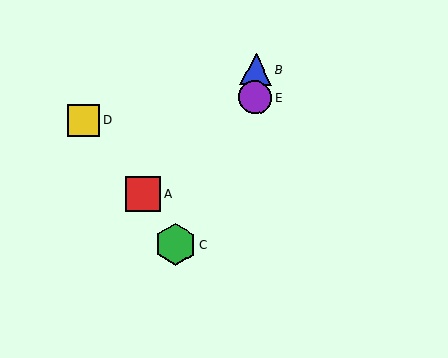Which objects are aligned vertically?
Objects B, E are aligned vertically.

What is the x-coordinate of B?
Object B is at x≈256.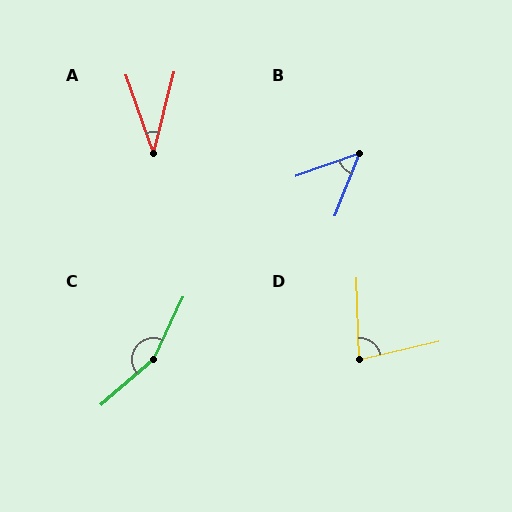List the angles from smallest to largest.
A (33°), B (49°), D (79°), C (156°).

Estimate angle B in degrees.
Approximately 49 degrees.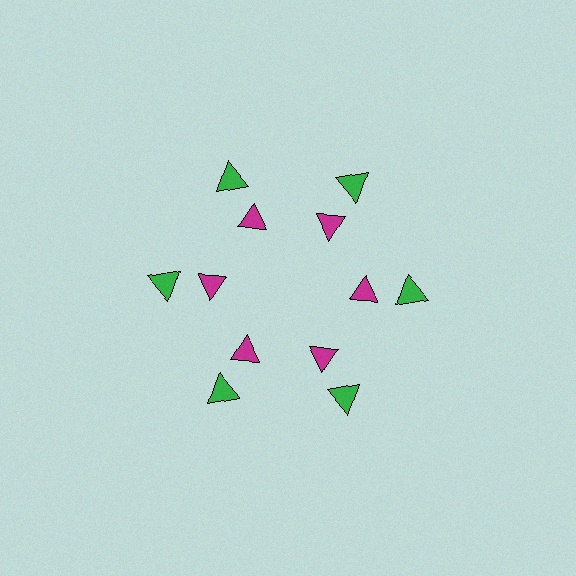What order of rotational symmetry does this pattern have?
This pattern has 6-fold rotational symmetry.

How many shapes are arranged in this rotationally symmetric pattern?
There are 12 shapes, arranged in 6 groups of 2.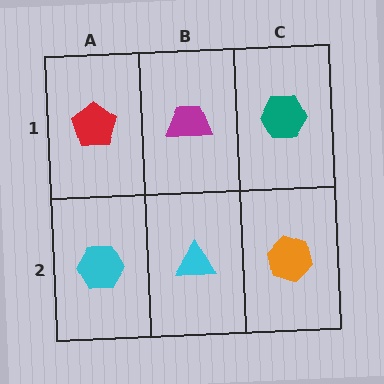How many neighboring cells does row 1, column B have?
3.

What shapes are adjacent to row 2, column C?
A teal hexagon (row 1, column C), a cyan triangle (row 2, column B).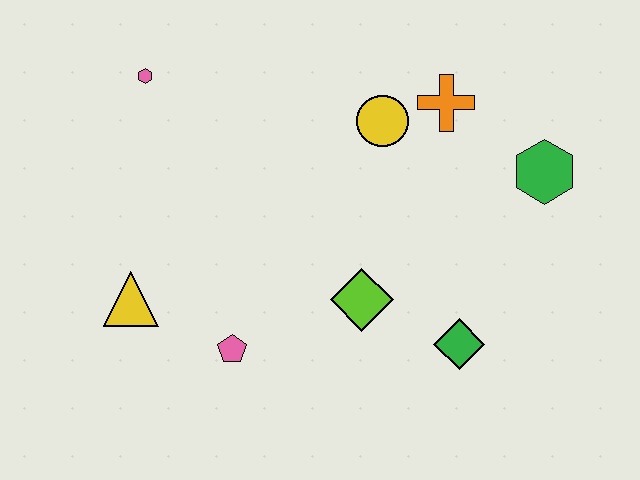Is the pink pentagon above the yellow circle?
No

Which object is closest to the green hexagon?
The orange cross is closest to the green hexagon.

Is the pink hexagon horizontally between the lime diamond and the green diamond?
No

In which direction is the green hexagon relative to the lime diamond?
The green hexagon is to the right of the lime diamond.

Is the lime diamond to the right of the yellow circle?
No